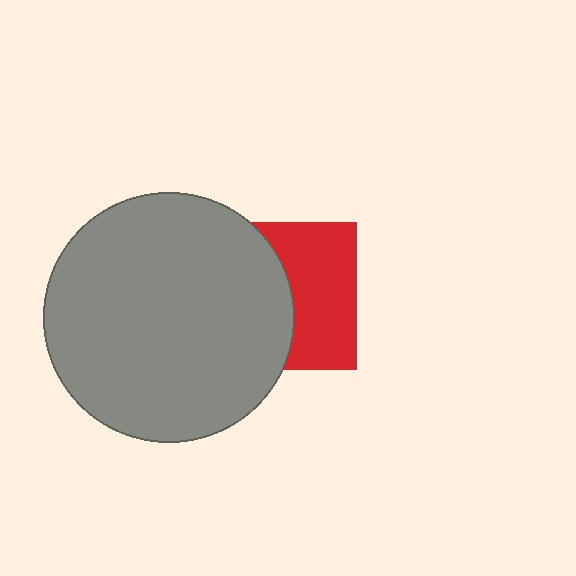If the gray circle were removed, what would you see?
You would see the complete red square.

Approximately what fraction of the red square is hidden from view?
Roughly 52% of the red square is hidden behind the gray circle.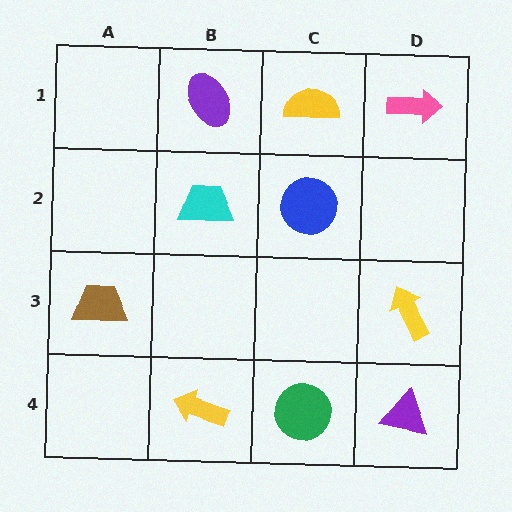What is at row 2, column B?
A cyan trapezoid.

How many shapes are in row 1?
3 shapes.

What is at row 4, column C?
A green circle.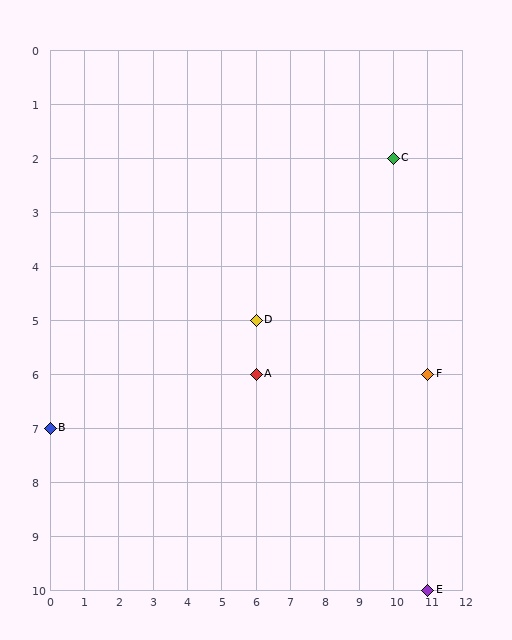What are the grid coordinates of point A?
Point A is at grid coordinates (6, 6).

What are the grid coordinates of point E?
Point E is at grid coordinates (11, 10).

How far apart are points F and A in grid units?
Points F and A are 5 columns apart.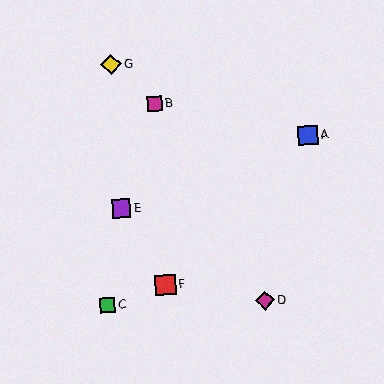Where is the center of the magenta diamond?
The center of the magenta diamond is at (265, 300).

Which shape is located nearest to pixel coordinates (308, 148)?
The blue square (labeled A) at (308, 135) is nearest to that location.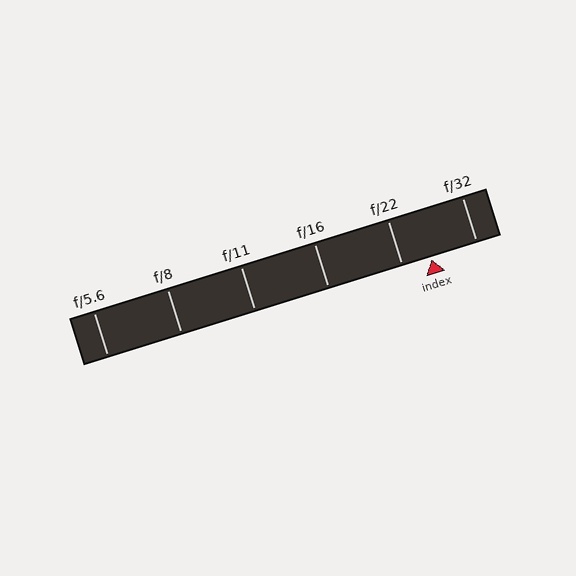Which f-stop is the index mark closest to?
The index mark is closest to f/22.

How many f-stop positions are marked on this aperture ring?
There are 6 f-stop positions marked.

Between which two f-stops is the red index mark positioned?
The index mark is between f/22 and f/32.